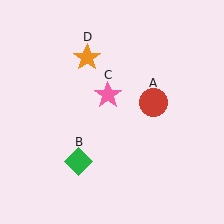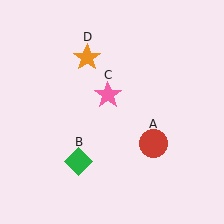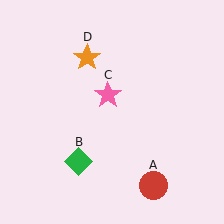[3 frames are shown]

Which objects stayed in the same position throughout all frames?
Green diamond (object B) and pink star (object C) and orange star (object D) remained stationary.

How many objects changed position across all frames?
1 object changed position: red circle (object A).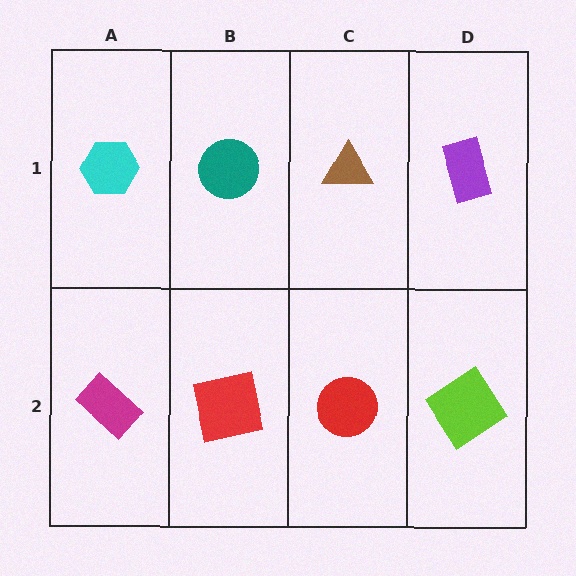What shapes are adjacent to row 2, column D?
A purple rectangle (row 1, column D), a red circle (row 2, column C).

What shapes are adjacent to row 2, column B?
A teal circle (row 1, column B), a magenta rectangle (row 2, column A), a red circle (row 2, column C).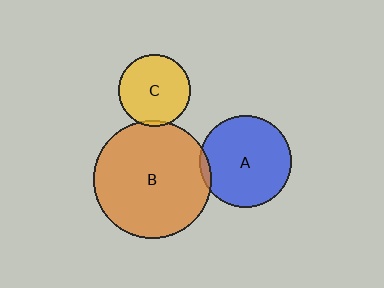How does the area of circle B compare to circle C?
Approximately 2.7 times.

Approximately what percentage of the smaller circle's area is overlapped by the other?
Approximately 5%.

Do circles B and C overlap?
Yes.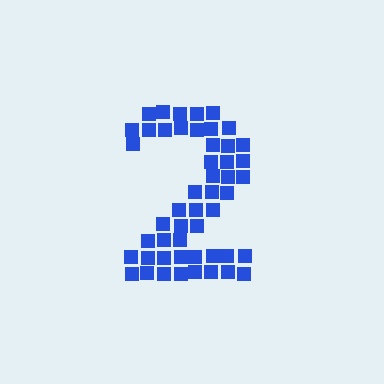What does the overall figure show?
The overall figure shows the digit 2.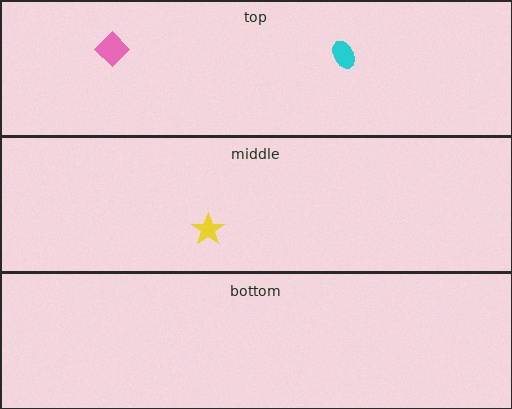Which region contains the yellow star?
The middle region.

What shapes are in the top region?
The pink diamond, the cyan ellipse.